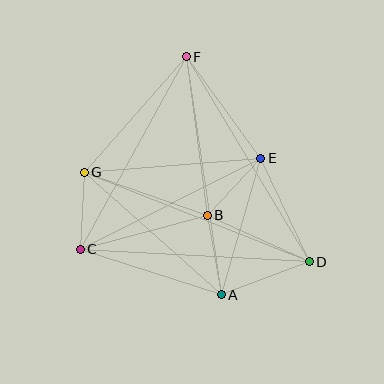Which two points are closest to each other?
Points C and G are closest to each other.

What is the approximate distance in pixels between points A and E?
The distance between A and E is approximately 142 pixels.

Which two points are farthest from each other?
Points D and G are farthest from each other.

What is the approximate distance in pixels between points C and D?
The distance between C and D is approximately 229 pixels.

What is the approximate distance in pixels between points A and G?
The distance between A and G is approximately 184 pixels.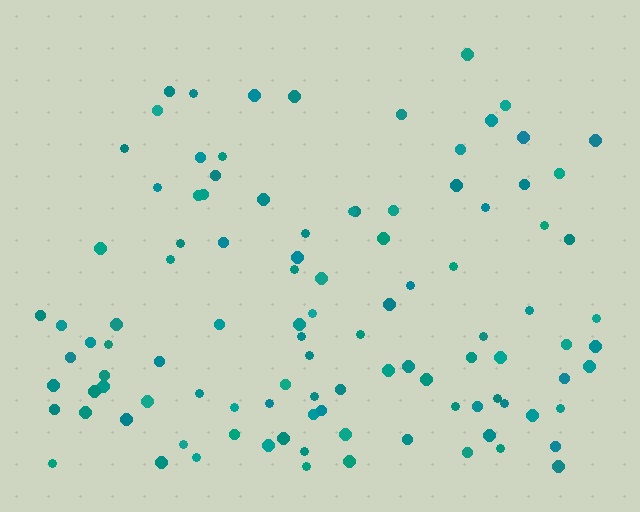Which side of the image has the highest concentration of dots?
The bottom.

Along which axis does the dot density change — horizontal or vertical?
Vertical.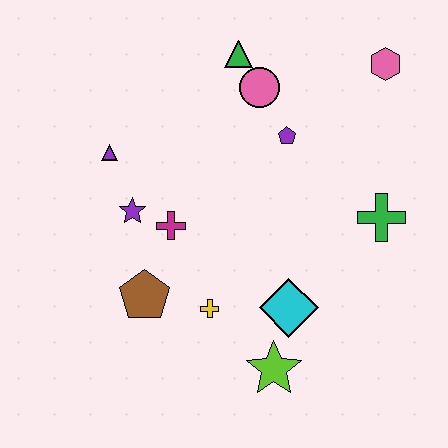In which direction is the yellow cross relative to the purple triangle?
The yellow cross is below the purple triangle.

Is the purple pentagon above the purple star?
Yes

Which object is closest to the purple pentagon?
The pink circle is closest to the purple pentagon.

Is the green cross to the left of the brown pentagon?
No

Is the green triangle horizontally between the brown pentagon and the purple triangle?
No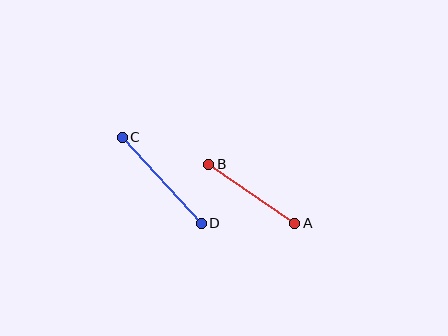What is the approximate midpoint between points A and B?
The midpoint is at approximately (252, 194) pixels.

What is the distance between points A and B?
The distance is approximately 105 pixels.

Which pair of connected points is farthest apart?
Points C and D are farthest apart.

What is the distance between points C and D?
The distance is approximately 117 pixels.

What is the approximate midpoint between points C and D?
The midpoint is at approximately (162, 180) pixels.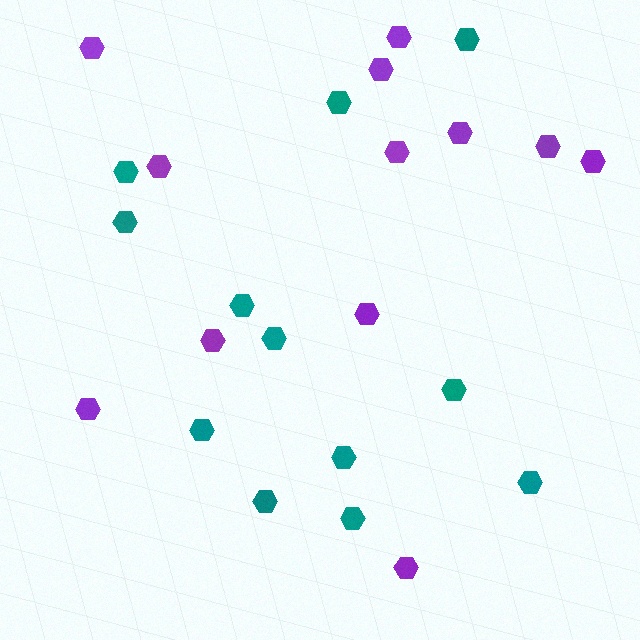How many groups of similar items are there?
There are 2 groups: one group of teal hexagons (12) and one group of purple hexagons (12).